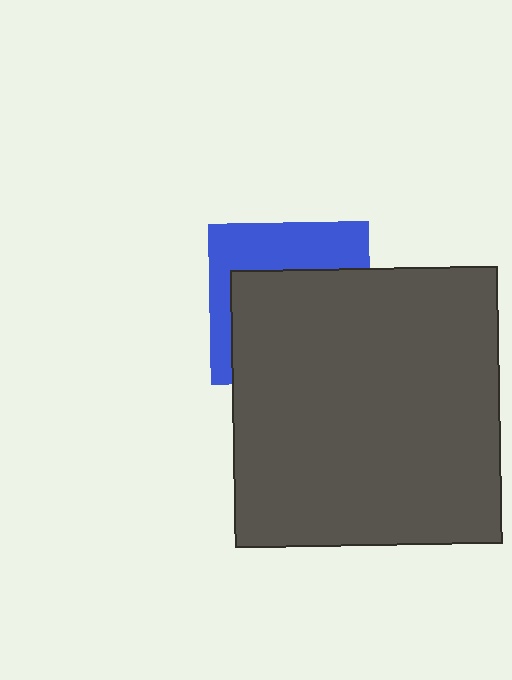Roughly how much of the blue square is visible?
A small part of it is visible (roughly 38%).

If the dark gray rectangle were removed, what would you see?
You would see the complete blue square.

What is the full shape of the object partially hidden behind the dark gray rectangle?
The partially hidden object is a blue square.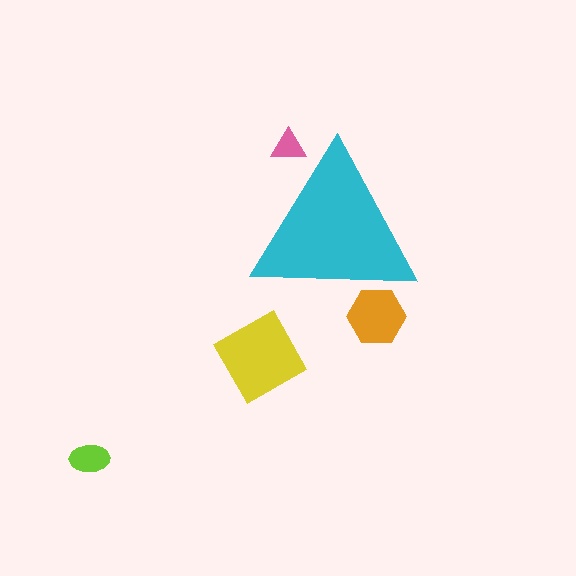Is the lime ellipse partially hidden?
No, the lime ellipse is fully visible.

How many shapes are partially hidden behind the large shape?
2 shapes are partially hidden.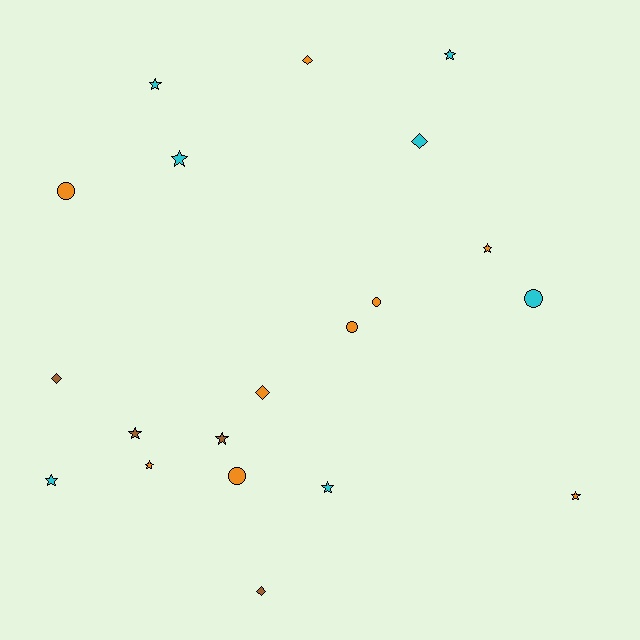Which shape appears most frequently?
Star, with 10 objects.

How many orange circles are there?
There are 4 orange circles.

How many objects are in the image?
There are 20 objects.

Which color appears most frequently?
Orange, with 9 objects.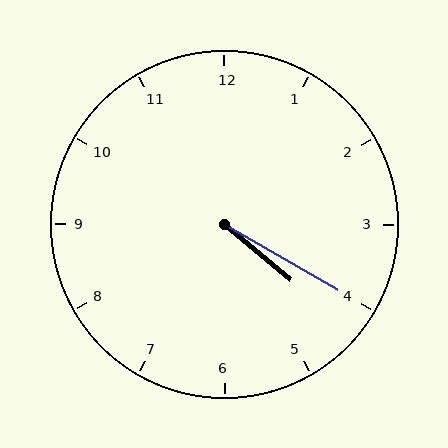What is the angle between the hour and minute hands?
Approximately 10 degrees.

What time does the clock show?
4:20.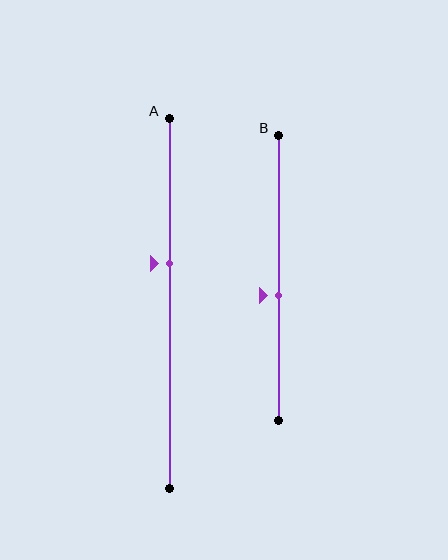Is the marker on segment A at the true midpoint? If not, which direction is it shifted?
No, the marker on segment A is shifted upward by about 11% of the segment length.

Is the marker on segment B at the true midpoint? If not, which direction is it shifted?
No, the marker on segment B is shifted downward by about 6% of the segment length.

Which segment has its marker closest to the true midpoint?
Segment B has its marker closest to the true midpoint.